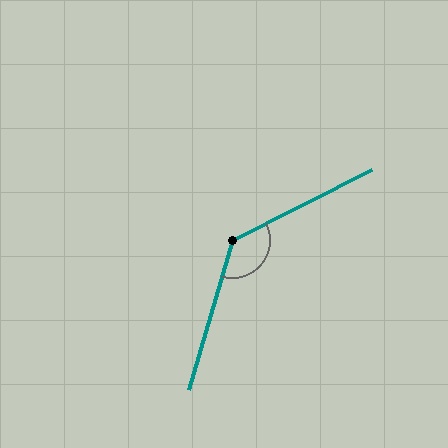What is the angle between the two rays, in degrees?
Approximately 133 degrees.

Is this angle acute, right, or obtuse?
It is obtuse.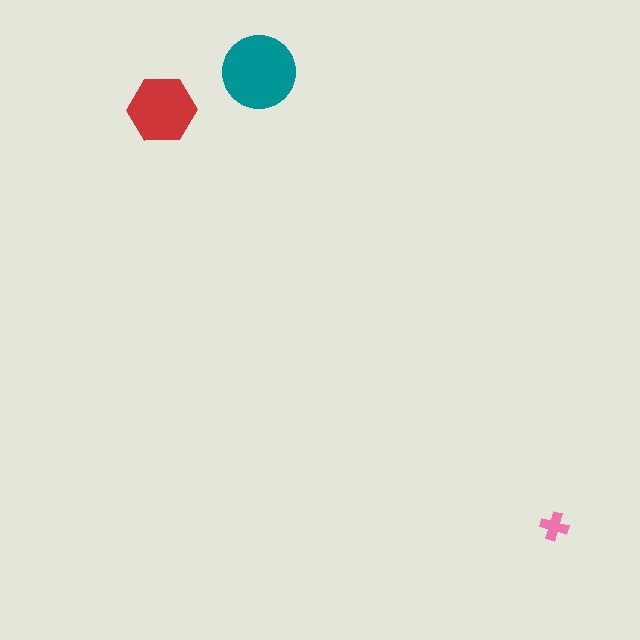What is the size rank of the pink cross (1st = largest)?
3rd.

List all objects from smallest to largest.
The pink cross, the red hexagon, the teal circle.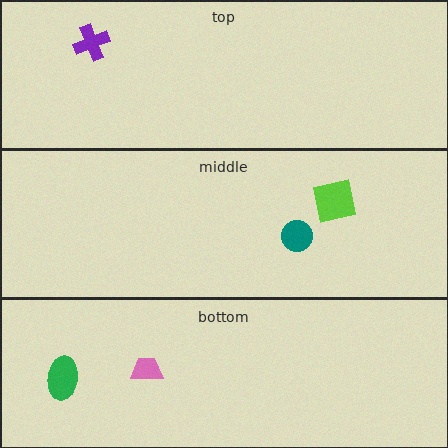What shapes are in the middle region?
The teal circle, the lime square.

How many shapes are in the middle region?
2.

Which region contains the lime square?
The middle region.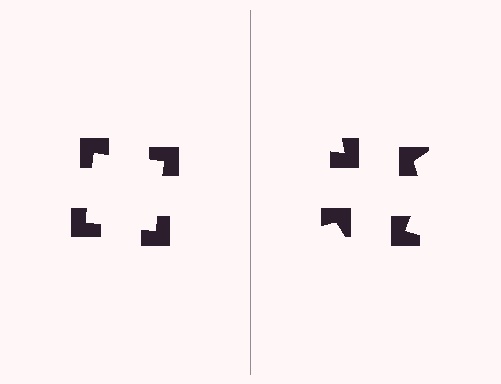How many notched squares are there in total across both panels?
8 — 4 on each side.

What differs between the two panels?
The notched squares are positioned identically on both sides; only the wedge orientations differ. On the left they align to a square; on the right they are misaligned.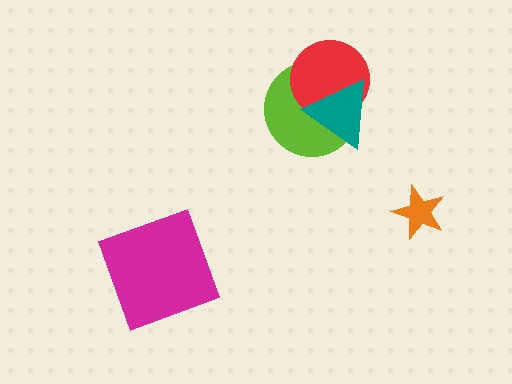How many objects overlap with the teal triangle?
2 objects overlap with the teal triangle.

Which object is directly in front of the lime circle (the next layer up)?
The red circle is directly in front of the lime circle.